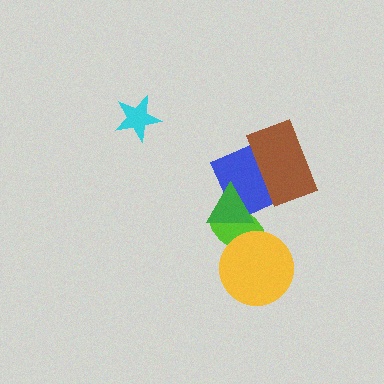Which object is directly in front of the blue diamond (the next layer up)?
The brown rectangle is directly in front of the blue diamond.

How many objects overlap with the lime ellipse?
3 objects overlap with the lime ellipse.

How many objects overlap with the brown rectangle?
1 object overlaps with the brown rectangle.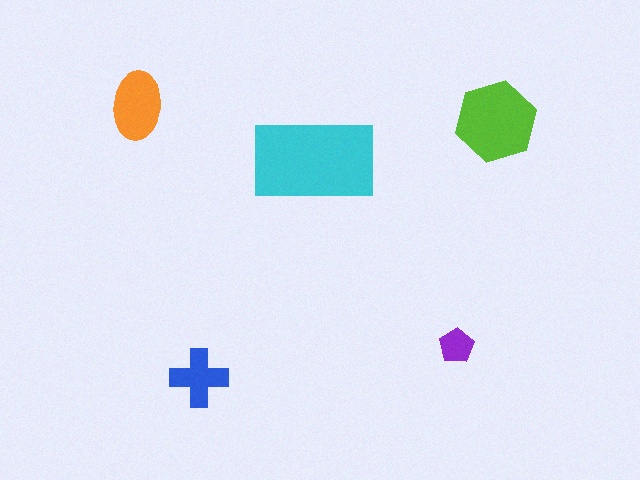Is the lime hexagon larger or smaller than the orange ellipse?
Larger.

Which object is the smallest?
The purple pentagon.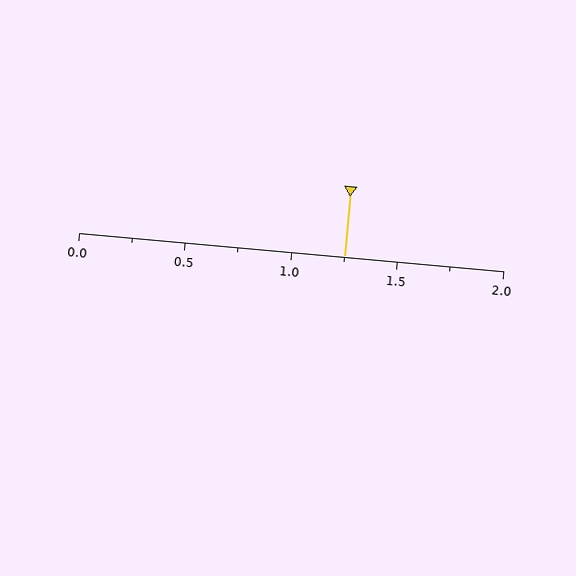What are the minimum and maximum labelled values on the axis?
The axis runs from 0.0 to 2.0.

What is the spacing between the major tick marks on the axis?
The major ticks are spaced 0.5 apart.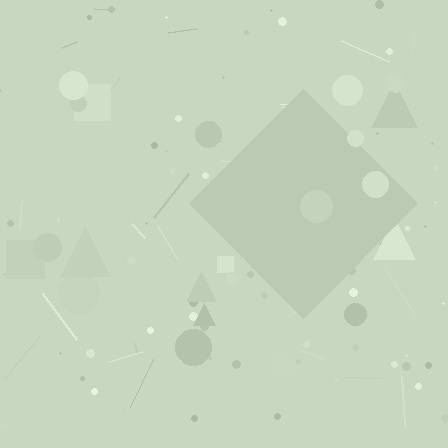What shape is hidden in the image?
A diamond is hidden in the image.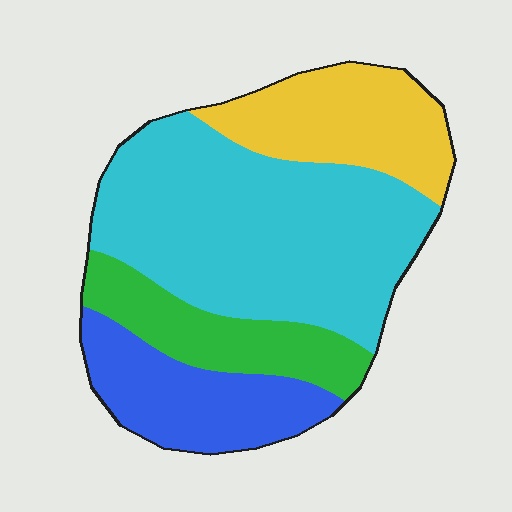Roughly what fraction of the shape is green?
Green takes up about one sixth (1/6) of the shape.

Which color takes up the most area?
Cyan, at roughly 45%.